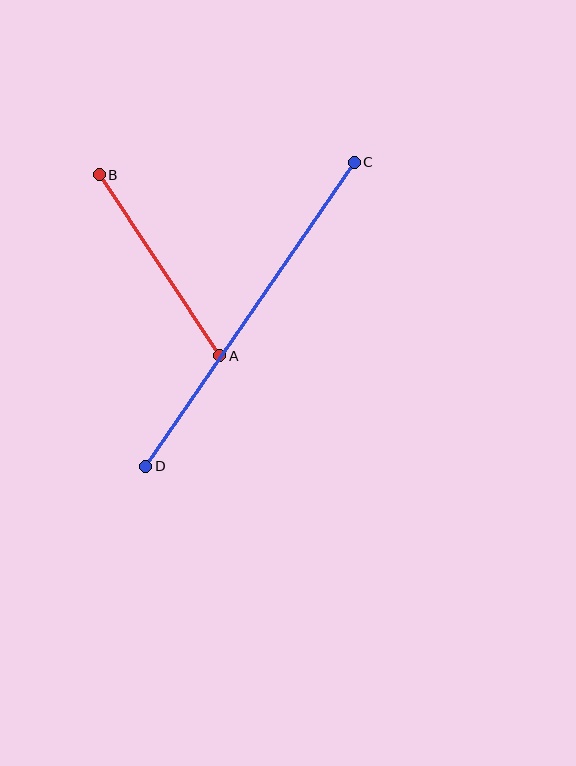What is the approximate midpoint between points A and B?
The midpoint is at approximately (159, 265) pixels.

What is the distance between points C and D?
The distance is approximately 369 pixels.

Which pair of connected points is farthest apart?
Points C and D are farthest apart.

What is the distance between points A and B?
The distance is approximately 218 pixels.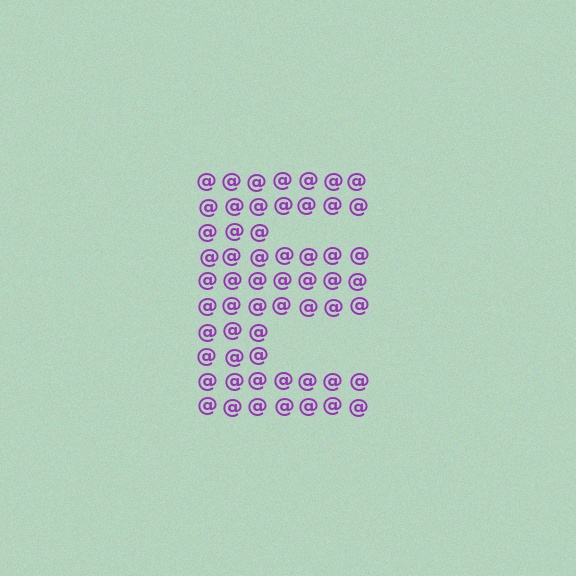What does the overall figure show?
The overall figure shows the letter E.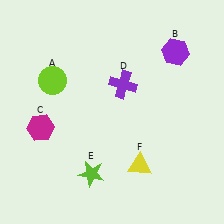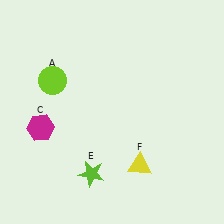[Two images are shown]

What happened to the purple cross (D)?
The purple cross (D) was removed in Image 2. It was in the top-right area of Image 1.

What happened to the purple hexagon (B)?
The purple hexagon (B) was removed in Image 2. It was in the top-right area of Image 1.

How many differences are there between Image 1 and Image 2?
There are 2 differences between the two images.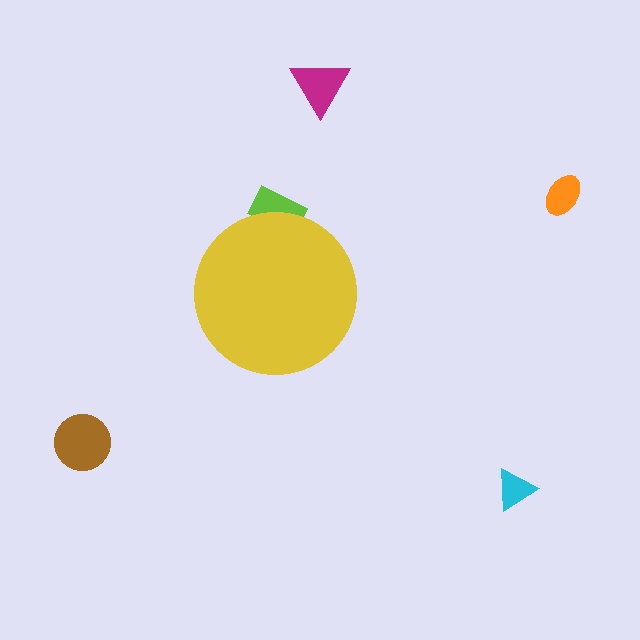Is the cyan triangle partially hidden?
No, the cyan triangle is fully visible.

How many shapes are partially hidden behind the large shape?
1 shape is partially hidden.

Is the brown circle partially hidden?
No, the brown circle is fully visible.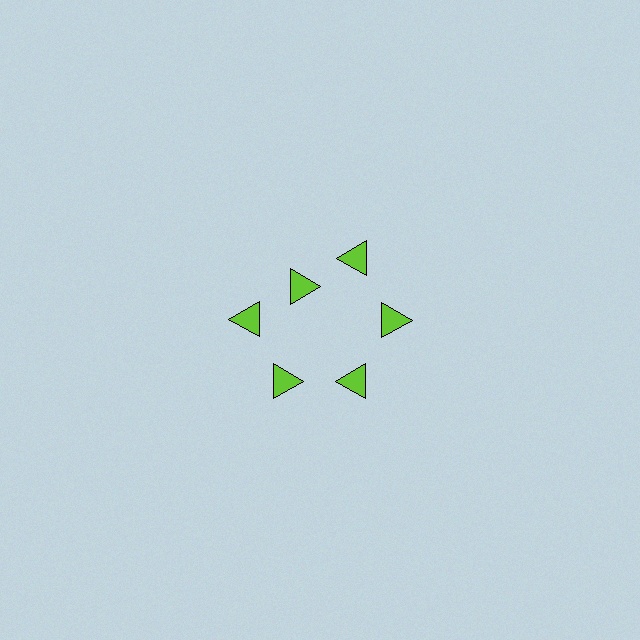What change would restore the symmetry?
The symmetry would be restored by moving it outward, back onto the ring so that all 6 triangles sit at equal angles and equal distance from the center.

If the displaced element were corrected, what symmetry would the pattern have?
It would have 6-fold rotational symmetry — the pattern would map onto itself every 60 degrees.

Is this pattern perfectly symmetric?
No. The 6 lime triangles are arranged in a ring, but one element near the 11 o'clock position is pulled inward toward the center, breaking the 6-fold rotational symmetry.